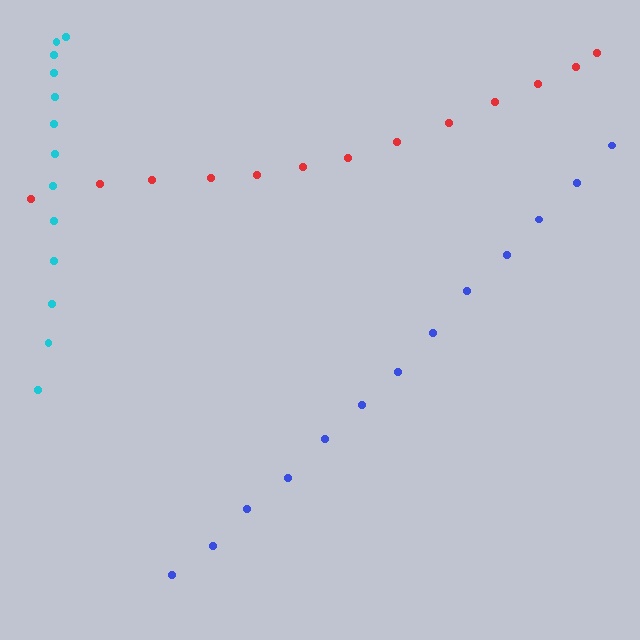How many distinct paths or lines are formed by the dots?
There are 3 distinct paths.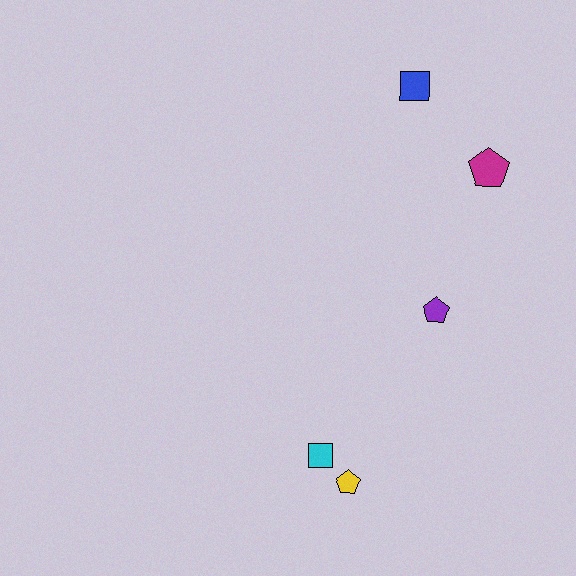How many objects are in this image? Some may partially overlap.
There are 5 objects.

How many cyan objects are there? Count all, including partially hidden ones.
There is 1 cyan object.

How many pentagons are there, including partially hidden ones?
There are 3 pentagons.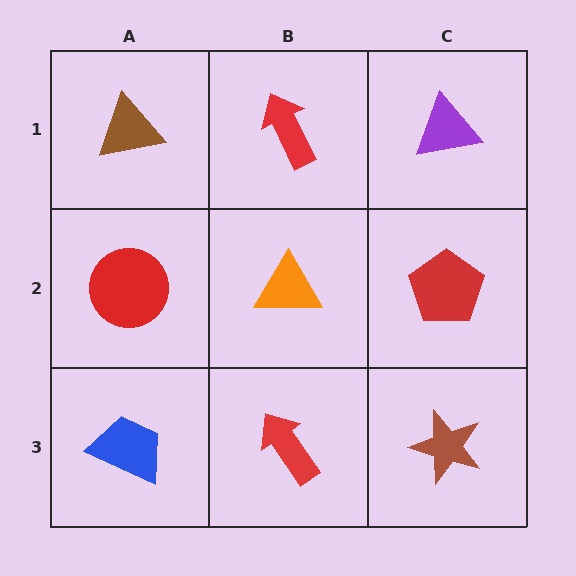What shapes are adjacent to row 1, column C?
A red pentagon (row 2, column C), a red arrow (row 1, column B).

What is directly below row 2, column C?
A brown star.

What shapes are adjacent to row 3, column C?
A red pentagon (row 2, column C), a red arrow (row 3, column B).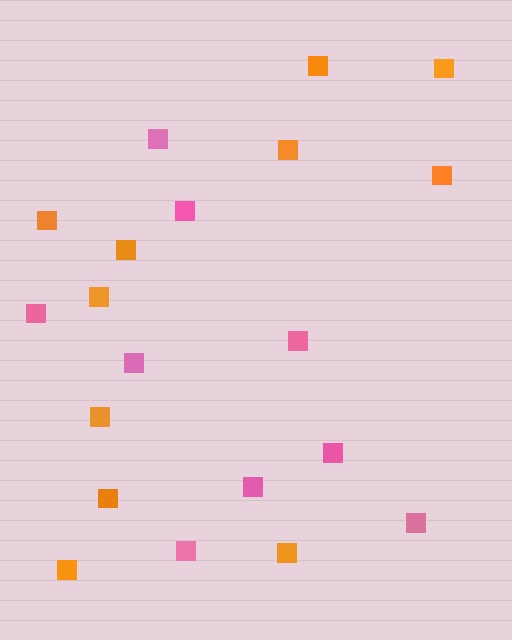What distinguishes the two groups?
There are 2 groups: one group of orange squares (11) and one group of pink squares (9).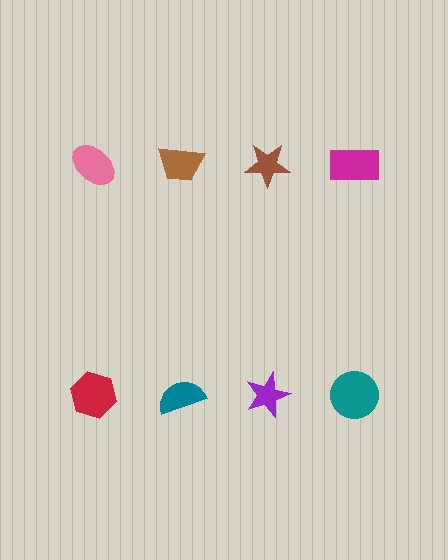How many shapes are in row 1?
4 shapes.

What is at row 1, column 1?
A pink ellipse.